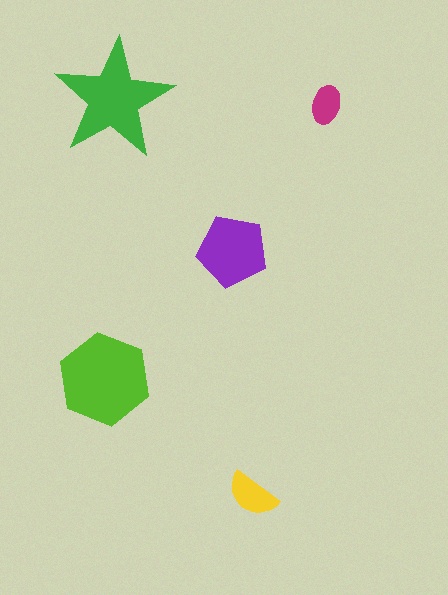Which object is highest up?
The green star is topmost.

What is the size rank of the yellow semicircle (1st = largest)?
4th.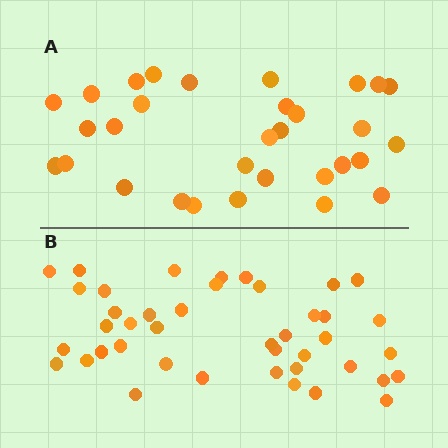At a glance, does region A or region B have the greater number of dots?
Region B (the bottom region) has more dots.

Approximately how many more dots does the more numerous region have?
Region B has roughly 12 or so more dots than region A.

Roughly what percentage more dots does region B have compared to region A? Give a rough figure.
About 35% more.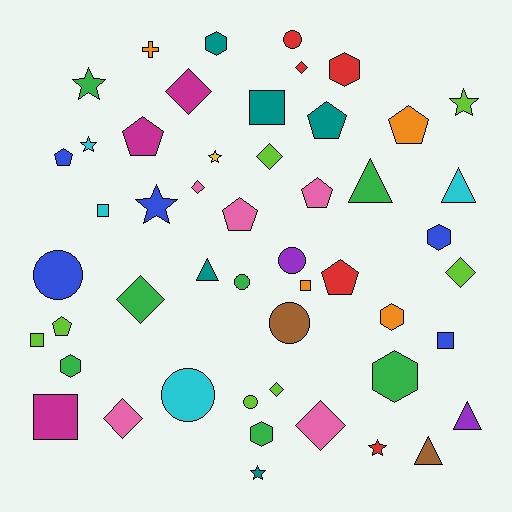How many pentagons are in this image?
There are 8 pentagons.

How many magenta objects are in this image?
There are 3 magenta objects.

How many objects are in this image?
There are 50 objects.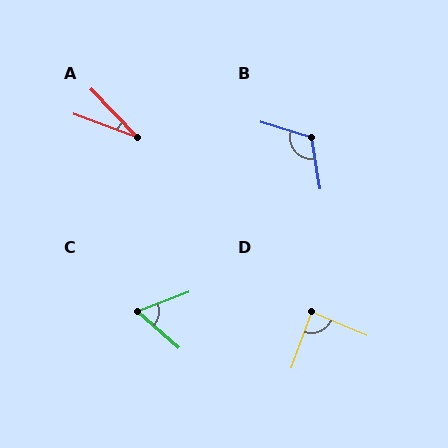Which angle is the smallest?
A, at approximately 26 degrees.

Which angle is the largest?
B, at approximately 116 degrees.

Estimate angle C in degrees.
Approximately 62 degrees.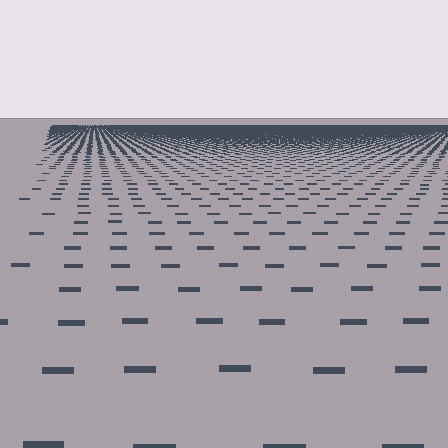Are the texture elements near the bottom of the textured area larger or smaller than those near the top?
Larger. Near the bottom, elements are closer to the viewer and appear at a bigger on-screen size.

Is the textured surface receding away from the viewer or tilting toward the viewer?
The surface is receding away from the viewer. Texture elements get smaller and denser toward the top.